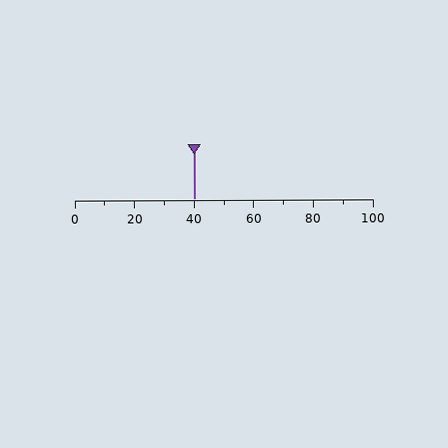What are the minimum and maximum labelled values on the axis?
The axis runs from 0 to 100.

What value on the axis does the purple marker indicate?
The marker indicates approximately 40.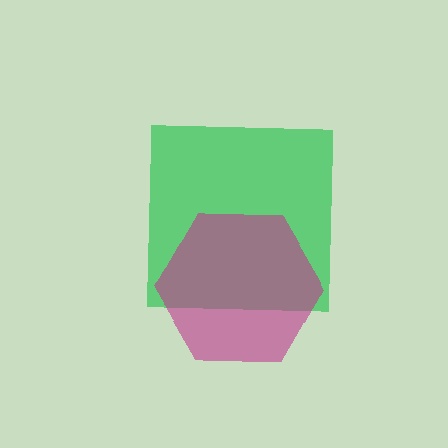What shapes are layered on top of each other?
The layered shapes are: a green square, a magenta hexagon.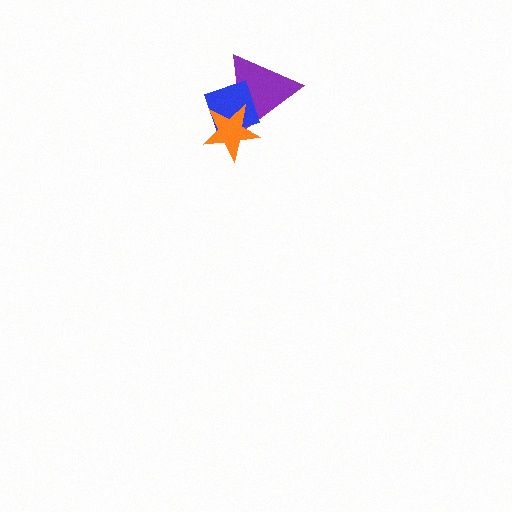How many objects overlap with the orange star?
2 objects overlap with the orange star.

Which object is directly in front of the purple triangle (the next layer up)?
The blue diamond is directly in front of the purple triangle.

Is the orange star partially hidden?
No, no other shape covers it.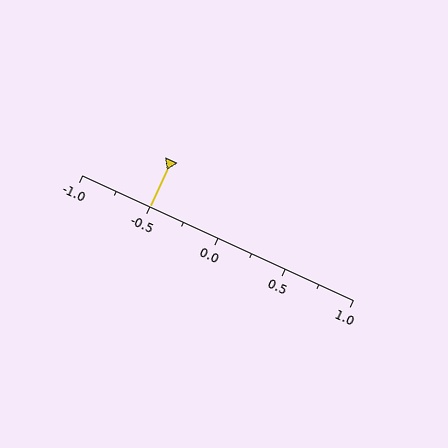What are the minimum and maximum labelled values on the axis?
The axis runs from -1.0 to 1.0.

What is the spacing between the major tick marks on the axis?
The major ticks are spaced 0.5 apart.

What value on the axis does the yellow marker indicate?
The marker indicates approximately -0.5.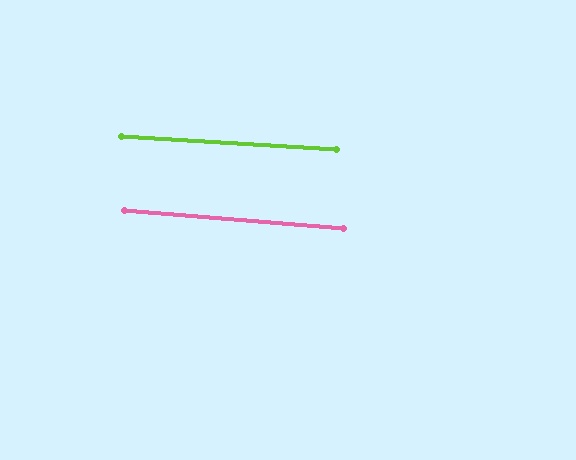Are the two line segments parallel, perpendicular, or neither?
Parallel — their directions differ by only 1.2°.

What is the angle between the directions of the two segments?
Approximately 1 degree.